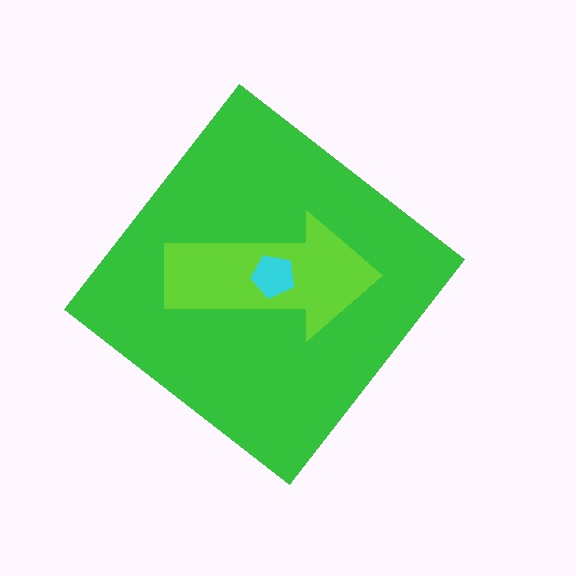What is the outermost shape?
The green diamond.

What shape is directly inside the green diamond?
The lime arrow.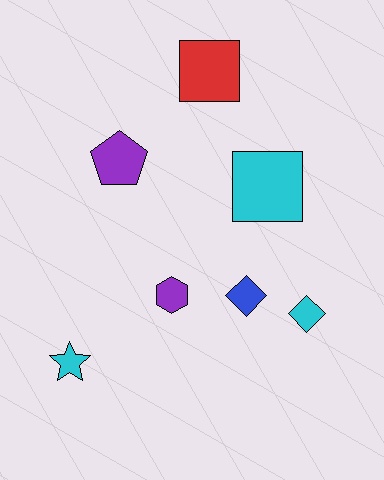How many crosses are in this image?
There are no crosses.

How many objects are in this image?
There are 7 objects.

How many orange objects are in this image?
There are no orange objects.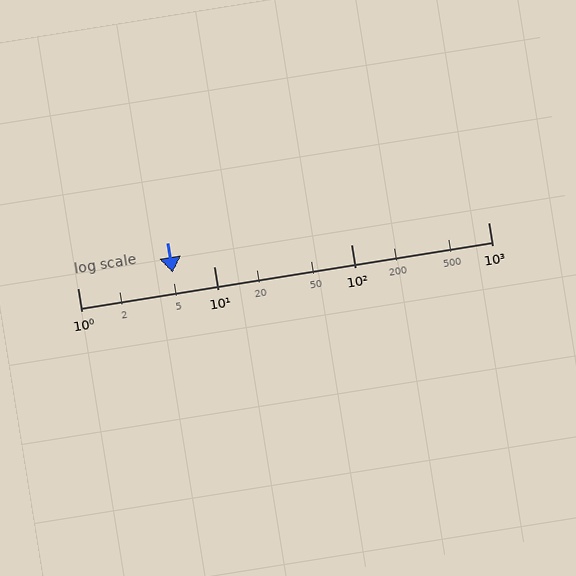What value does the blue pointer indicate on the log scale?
The pointer indicates approximately 5.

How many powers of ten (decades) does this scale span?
The scale spans 3 decades, from 1 to 1000.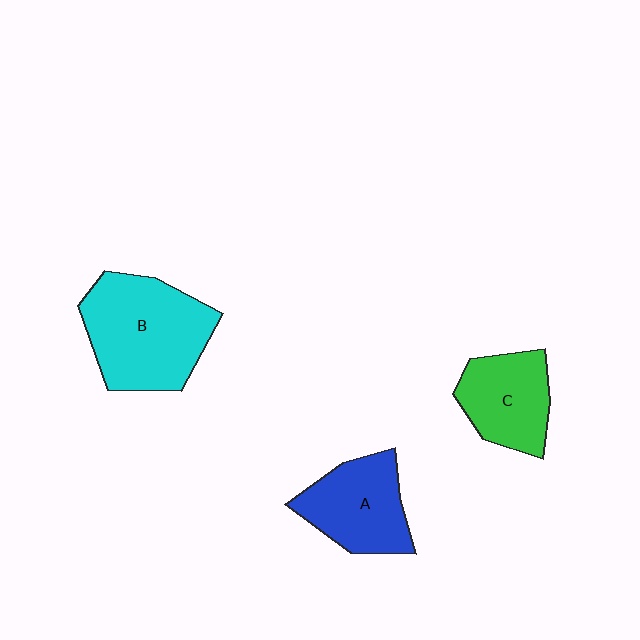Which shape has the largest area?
Shape B (cyan).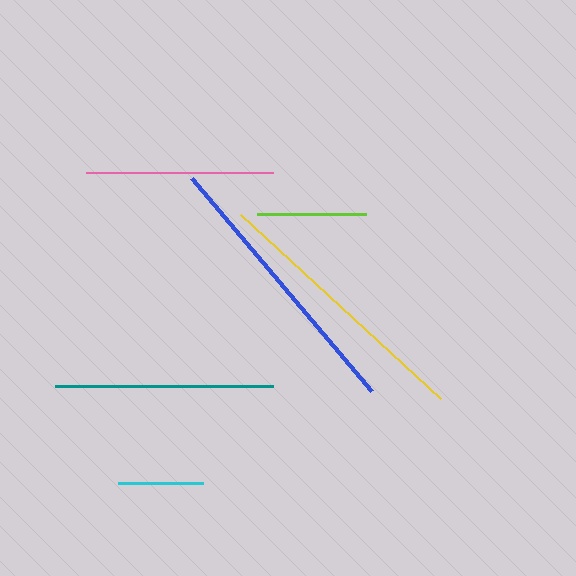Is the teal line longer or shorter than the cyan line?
The teal line is longer than the cyan line.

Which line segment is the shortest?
The cyan line is the shortest at approximately 85 pixels.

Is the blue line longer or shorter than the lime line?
The blue line is longer than the lime line.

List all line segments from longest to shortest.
From longest to shortest: blue, yellow, teal, pink, lime, cyan.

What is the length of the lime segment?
The lime segment is approximately 109 pixels long.